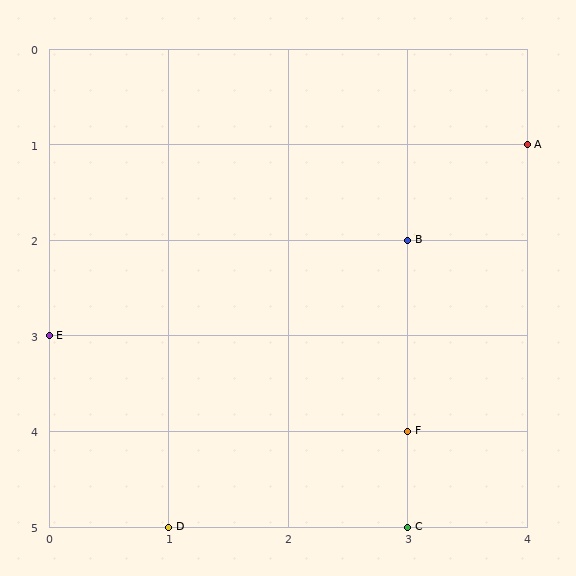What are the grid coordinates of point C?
Point C is at grid coordinates (3, 5).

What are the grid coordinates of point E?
Point E is at grid coordinates (0, 3).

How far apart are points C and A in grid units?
Points C and A are 1 column and 4 rows apart (about 4.1 grid units diagonally).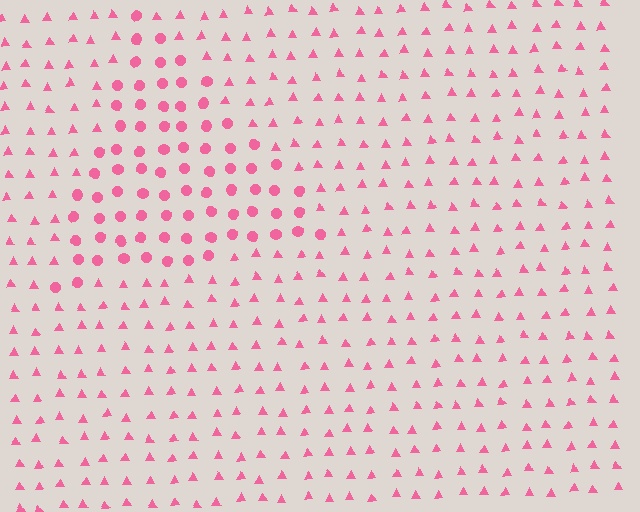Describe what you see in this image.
The image is filled with small pink elements arranged in a uniform grid. A triangle-shaped region contains circles, while the surrounding area contains triangles. The boundary is defined purely by the change in element shape.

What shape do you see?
I see a triangle.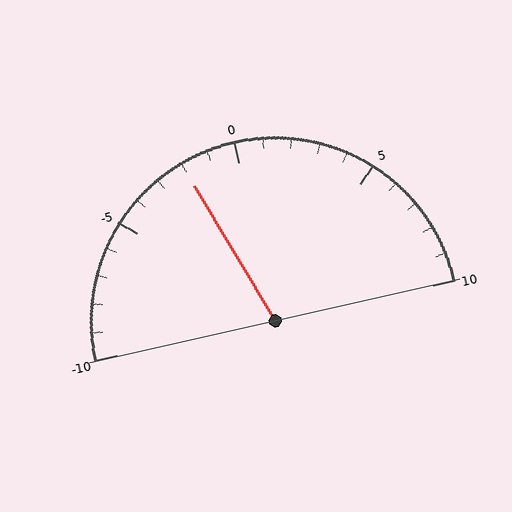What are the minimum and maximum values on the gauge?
The gauge ranges from -10 to 10.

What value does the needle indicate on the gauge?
The needle indicates approximately -2.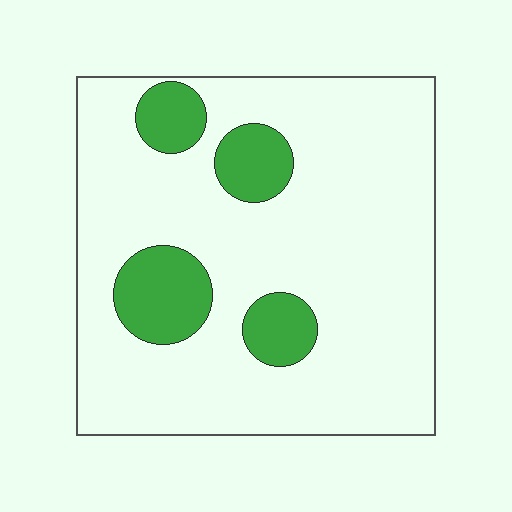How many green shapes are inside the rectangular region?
4.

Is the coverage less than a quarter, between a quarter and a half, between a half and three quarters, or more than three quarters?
Less than a quarter.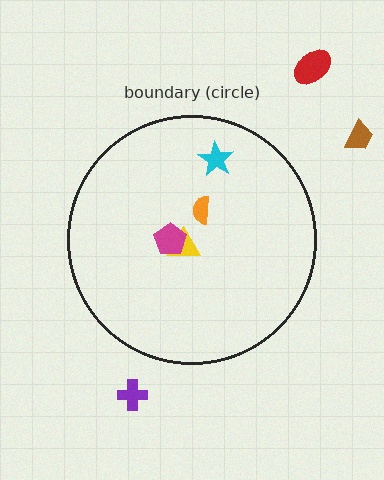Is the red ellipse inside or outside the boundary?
Outside.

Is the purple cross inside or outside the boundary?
Outside.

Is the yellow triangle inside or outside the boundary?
Inside.